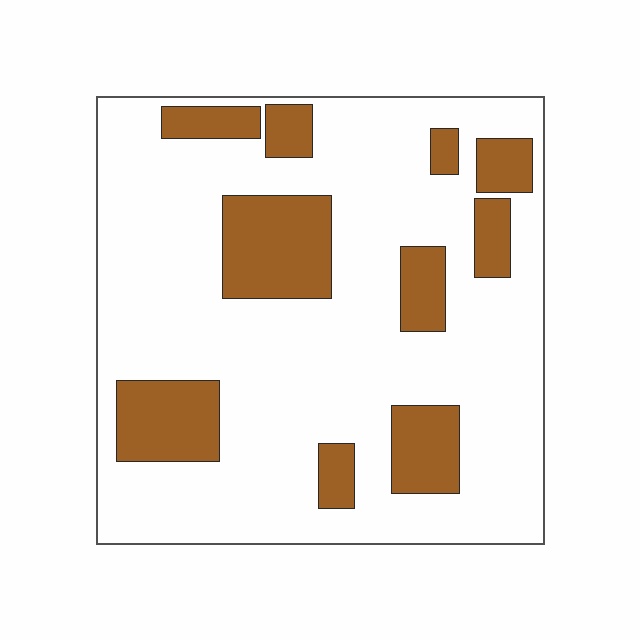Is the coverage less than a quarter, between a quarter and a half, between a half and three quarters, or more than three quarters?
Less than a quarter.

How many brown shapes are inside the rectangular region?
10.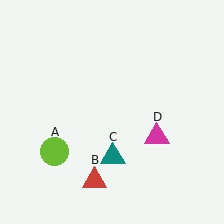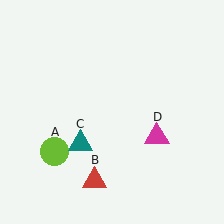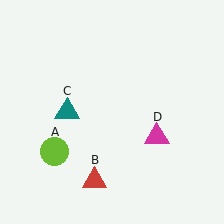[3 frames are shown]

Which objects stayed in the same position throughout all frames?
Lime circle (object A) and red triangle (object B) and magenta triangle (object D) remained stationary.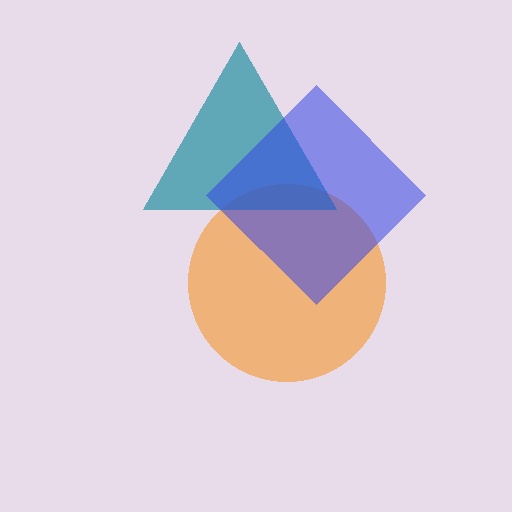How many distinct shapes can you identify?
There are 3 distinct shapes: an orange circle, a teal triangle, a blue diamond.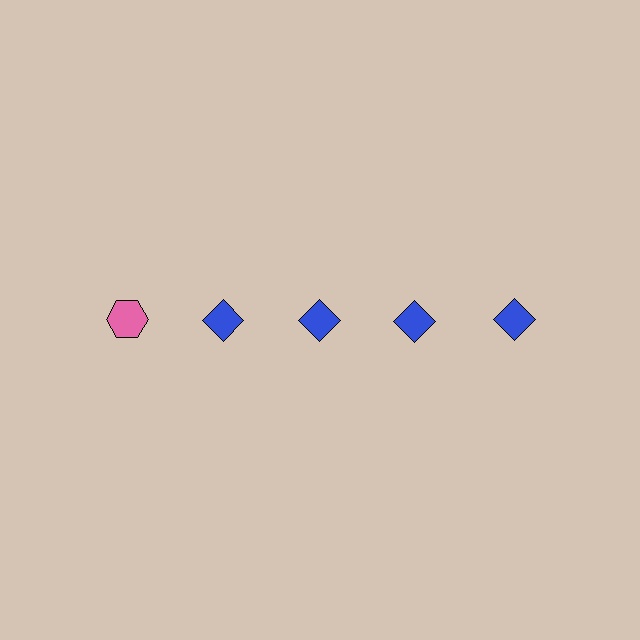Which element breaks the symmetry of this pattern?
The pink hexagon in the top row, leftmost column breaks the symmetry. All other shapes are blue diamonds.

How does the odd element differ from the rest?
It differs in both color (pink instead of blue) and shape (hexagon instead of diamond).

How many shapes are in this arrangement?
There are 5 shapes arranged in a grid pattern.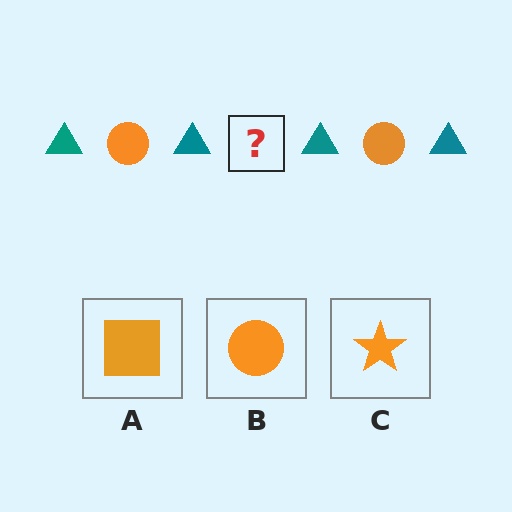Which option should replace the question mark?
Option B.